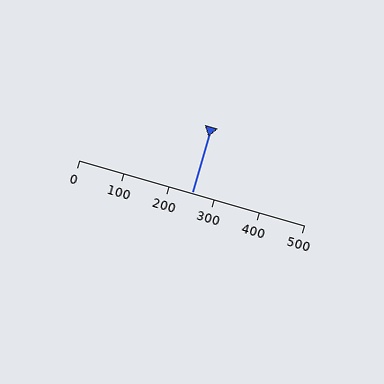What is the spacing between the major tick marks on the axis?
The major ticks are spaced 100 apart.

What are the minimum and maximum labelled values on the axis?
The axis runs from 0 to 500.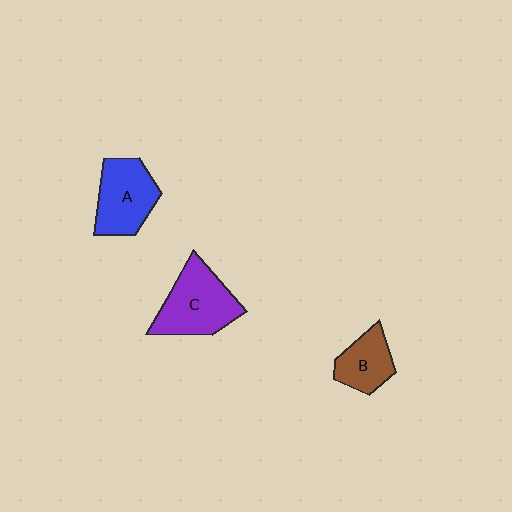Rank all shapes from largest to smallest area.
From largest to smallest: C (purple), A (blue), B (brown).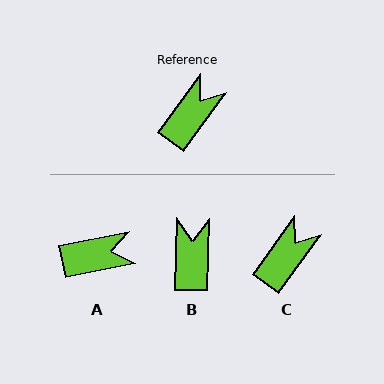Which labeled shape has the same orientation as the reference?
C.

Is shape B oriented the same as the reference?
No, it is off by about 35 degrees.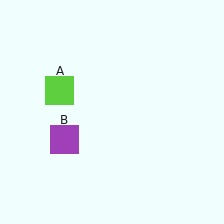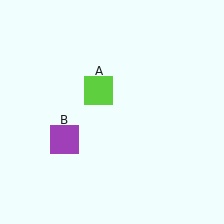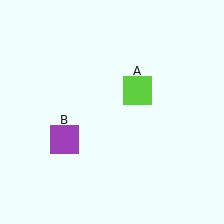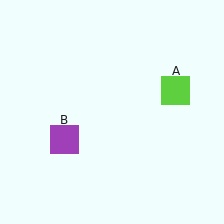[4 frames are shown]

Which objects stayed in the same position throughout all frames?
Purple square (object B) remained stationary.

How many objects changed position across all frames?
1 object changed position: lime square (object A).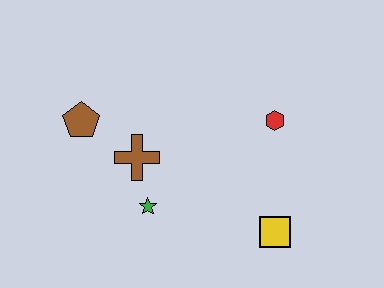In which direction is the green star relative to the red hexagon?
The green star is to the left of the red hexagon.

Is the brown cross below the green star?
No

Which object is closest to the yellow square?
The red hexagon is closest to the yellow square.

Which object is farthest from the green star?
The red hexagon is farthest from the green star.